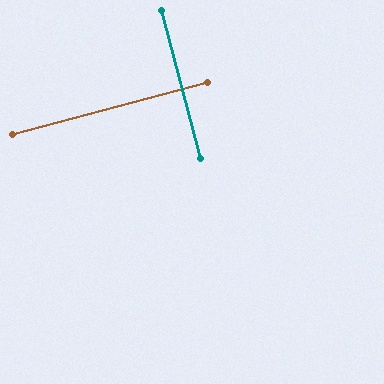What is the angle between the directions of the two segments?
Approximately 90 degrees.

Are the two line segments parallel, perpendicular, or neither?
Perpendicular — they meet at approximately 90°.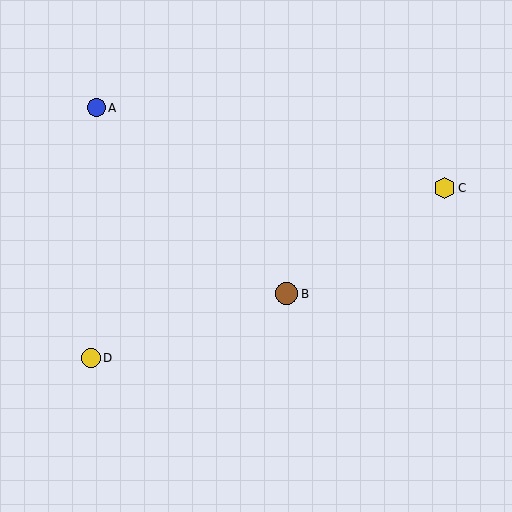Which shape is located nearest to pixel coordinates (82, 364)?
The yellow circle (labeled D) at (91, 358) is nearest to that location.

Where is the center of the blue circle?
The center of the blue circle is at (96, 108).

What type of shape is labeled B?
Shape B is a brown circle.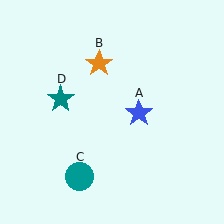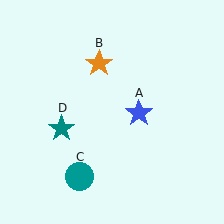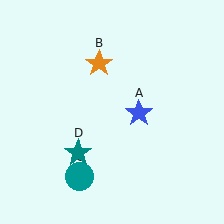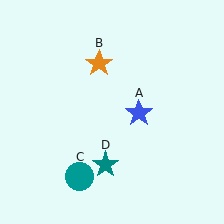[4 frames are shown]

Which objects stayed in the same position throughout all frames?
Blue star (object A) and orange star (object B) and teal circle (object C) remained stationary.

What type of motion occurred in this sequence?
The teal star (object D) rotated counterclockwise around the center of the scene.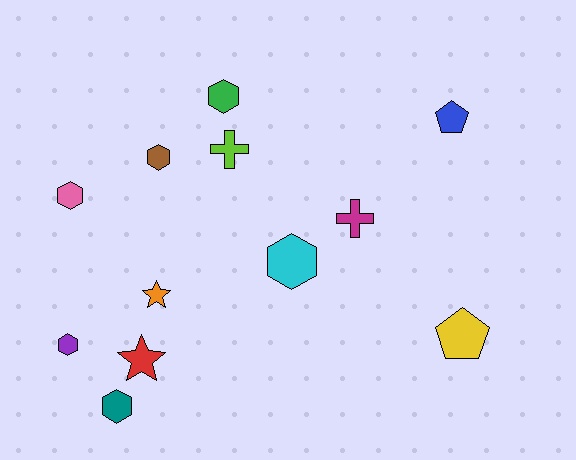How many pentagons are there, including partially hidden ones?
There are 2 pentagons.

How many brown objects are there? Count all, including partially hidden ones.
There is 1 brown object.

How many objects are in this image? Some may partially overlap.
There are 12 objects.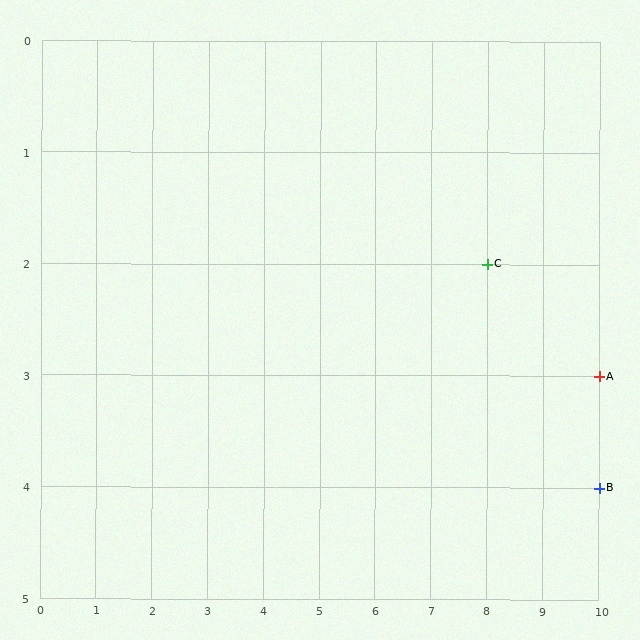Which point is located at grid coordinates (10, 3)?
Point A is at (10, 3).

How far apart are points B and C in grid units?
Points B and C are 2 columns and 2 rows apart (about 2.8 grid units diagonally).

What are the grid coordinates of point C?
Point C is at grid coordinates (8, 2).